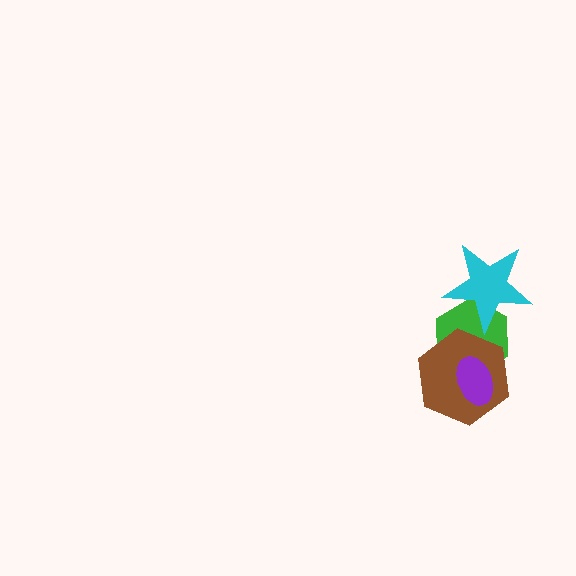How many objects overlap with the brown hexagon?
2 objects overlap with the brown hexagon.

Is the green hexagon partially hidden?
Yes, it is partially covered by another shape.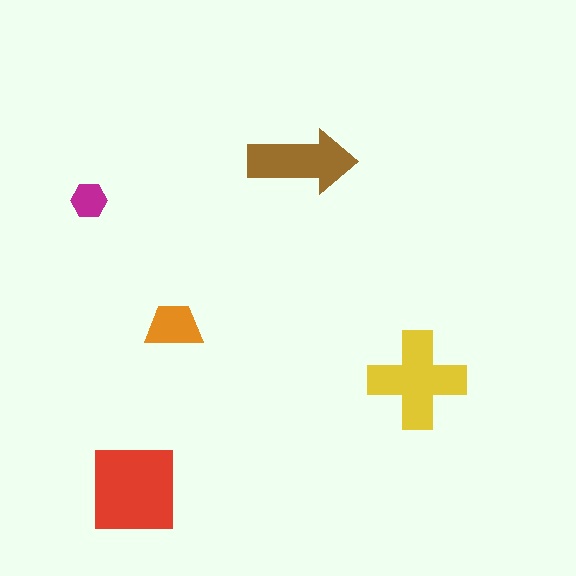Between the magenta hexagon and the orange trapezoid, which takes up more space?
The orange trapezoid.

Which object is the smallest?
The magenta hexagon.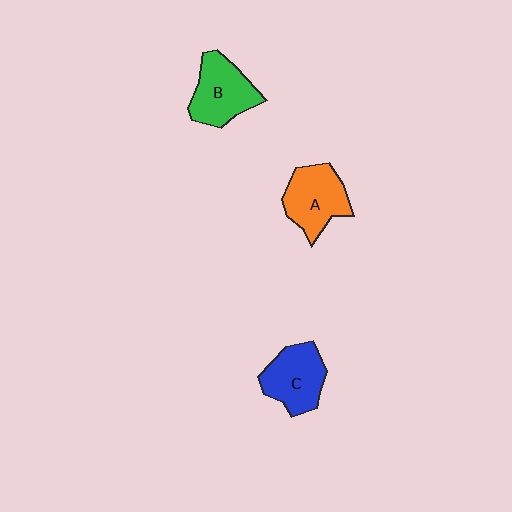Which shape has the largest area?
Shape B (green).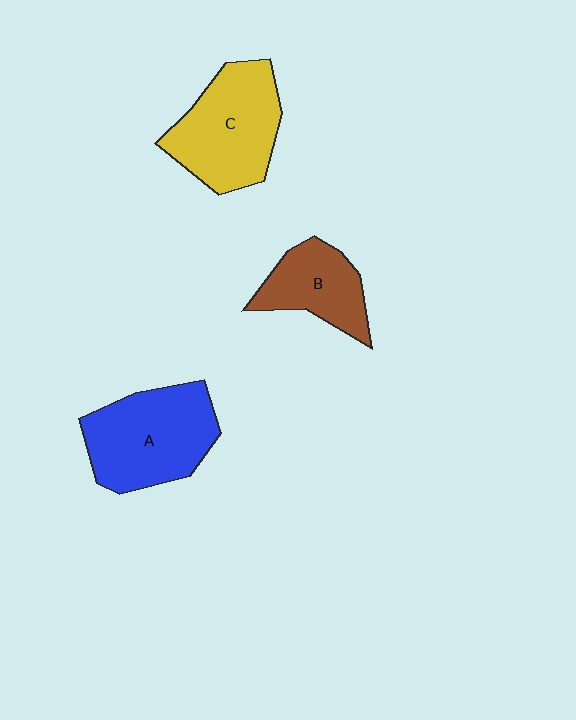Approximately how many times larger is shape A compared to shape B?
Approximately 1.6 times.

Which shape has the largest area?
Shape A (blue).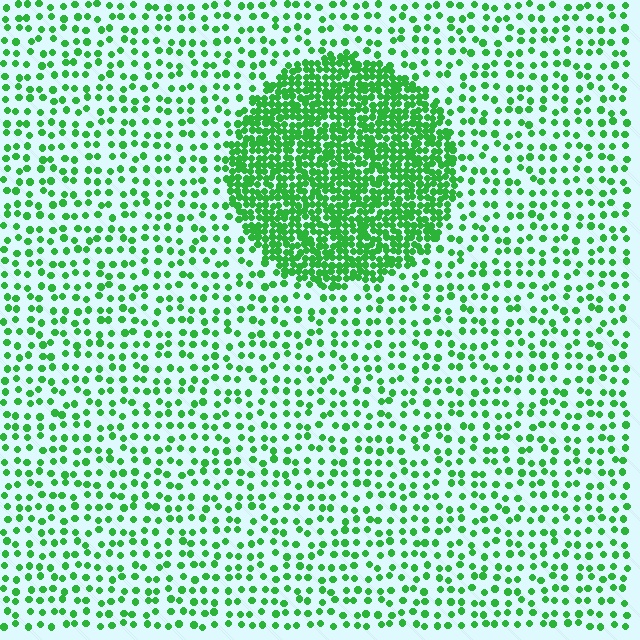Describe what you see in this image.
The image contains small green elements arranged at two different densities. A circle-shaped region is visible where the elements are more densely packed than the surrounding area.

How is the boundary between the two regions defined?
The boundary is defined by a change in element density (approximately 3.0x ratio). All elements are the same color, size, and shape.